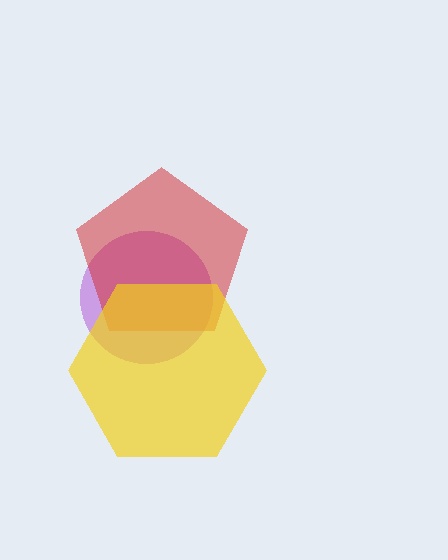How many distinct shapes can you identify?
There are 3 distinct shapes: a purple circle, a red pentagon, a yellow hexagon.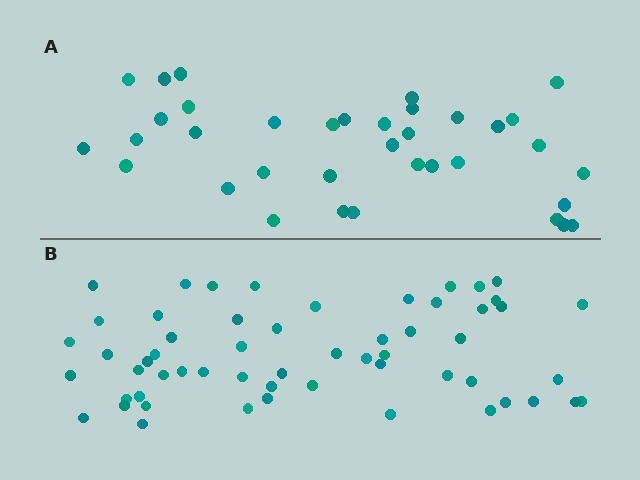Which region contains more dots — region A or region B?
Region B (the bottom region) has more dots.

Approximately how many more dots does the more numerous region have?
Region B has approximately 20 more dots than region A.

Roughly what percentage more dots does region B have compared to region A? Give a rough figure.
About 60% more.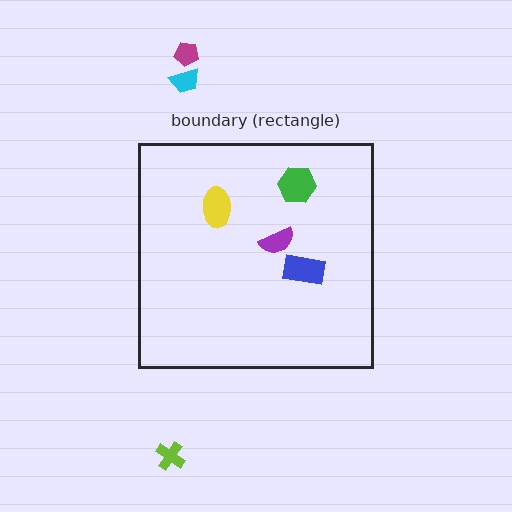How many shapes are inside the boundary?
4 inside, 3 outside.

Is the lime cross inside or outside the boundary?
Outside.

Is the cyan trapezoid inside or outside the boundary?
Outside.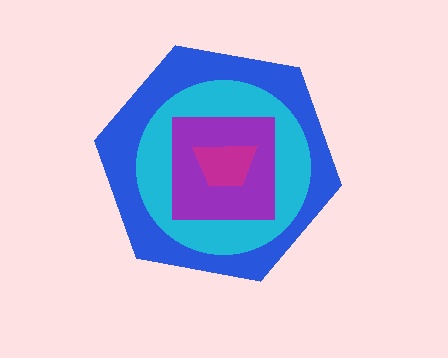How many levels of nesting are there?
4.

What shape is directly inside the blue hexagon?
The cyan circle.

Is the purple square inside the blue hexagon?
Yes.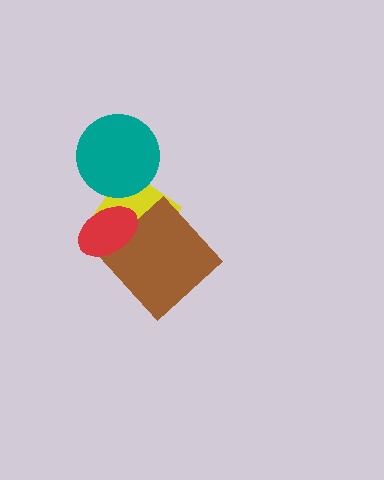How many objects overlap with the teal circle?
1 object overlaps with the teal circle.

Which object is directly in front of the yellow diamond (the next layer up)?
The brown diamond is directly in front of the yellow diamond.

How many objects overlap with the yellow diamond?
3 objects overlap with the yellow diamond.